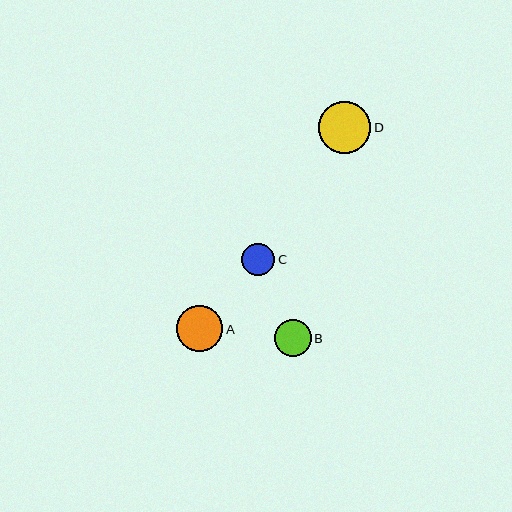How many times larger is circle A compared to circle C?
Circle A is approximately 1.4 times the size of circle C.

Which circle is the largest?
Circle D is the largest with a size of approximately 52 pixels.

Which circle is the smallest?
Circle C is the smallest with a size of approximately 33 pixels.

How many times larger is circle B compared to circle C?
Circle B is approximately 1.1 times the size of circle C.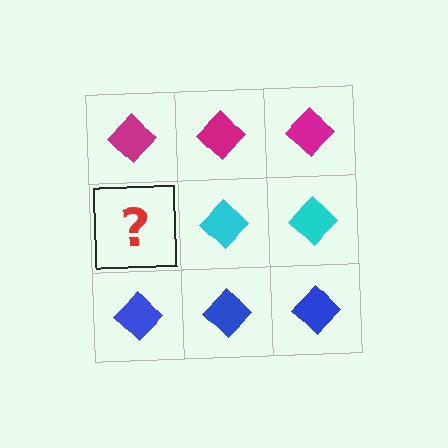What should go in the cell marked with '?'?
The missing cell should contain a cyan diamond.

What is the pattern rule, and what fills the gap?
The rule is that each row has a consistent color. The gap should be filled with a cyan diamond.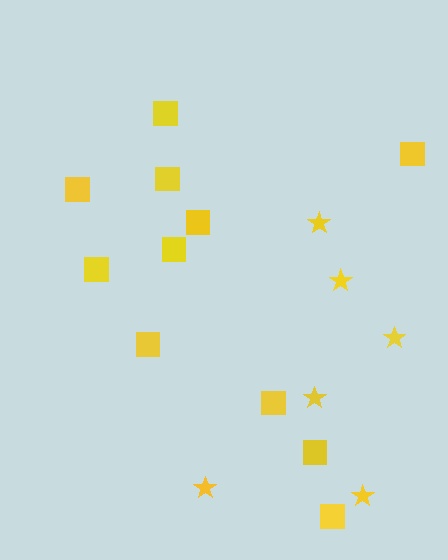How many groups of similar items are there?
There are 2 groups: one group of squares (11) and one group of stars (6).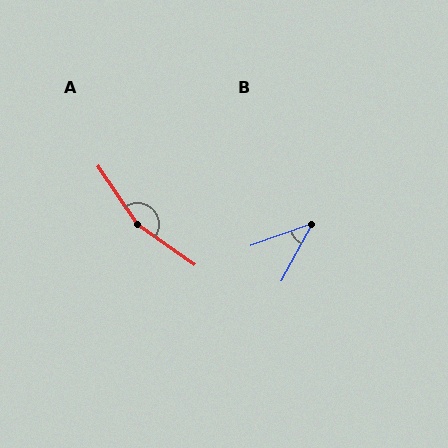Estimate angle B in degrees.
Approximately 42 degrees.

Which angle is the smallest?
B, at approximately 42 degrees.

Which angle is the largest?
A, at approximately 160 degrees.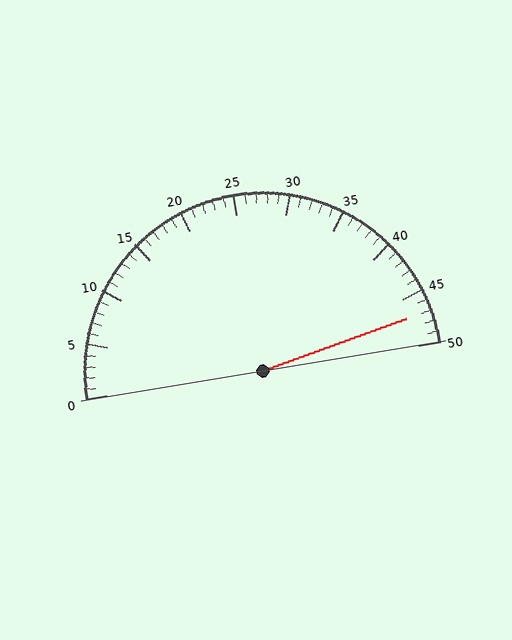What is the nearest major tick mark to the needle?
The nearest major tick mark is 45.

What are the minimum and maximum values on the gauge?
The gauge ranges from 0 to 50.